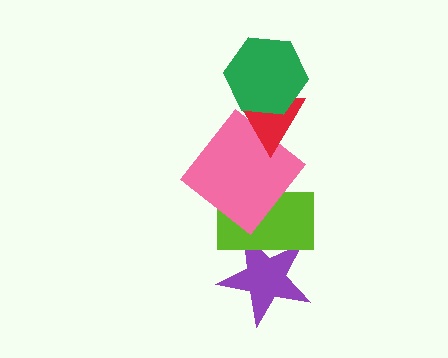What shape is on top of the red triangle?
The green hexagon is on top of the red triangle.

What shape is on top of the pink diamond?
The red triangle is on top of the pink diamond.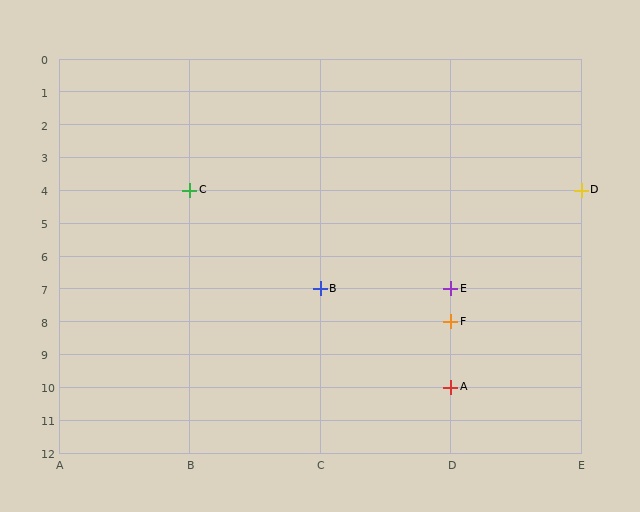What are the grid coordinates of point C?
Point C is at grid coordinates (B, 4).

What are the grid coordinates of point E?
Point E is at grid coordinates (D, 7).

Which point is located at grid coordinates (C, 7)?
Point B is at (C, 7).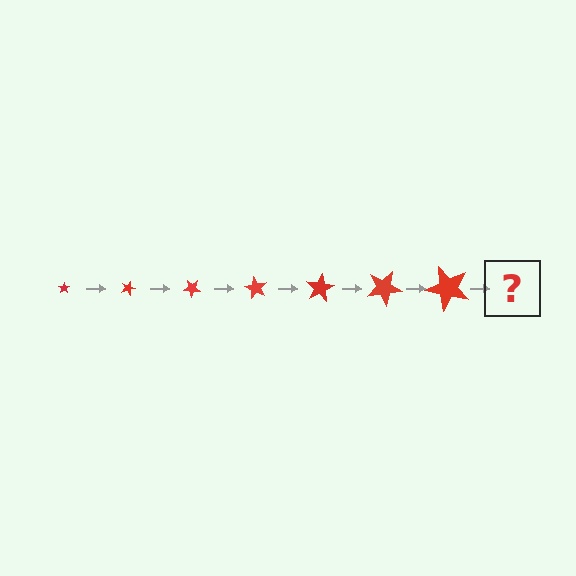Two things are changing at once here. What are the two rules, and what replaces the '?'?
The two rules are that the star grows larger each step and it rotates 20 degrees each step. The '?' should be a star, larger than the previous one and rotated 140 degrees from the start.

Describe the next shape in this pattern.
It should be a star, larger than the previous one and rotated 140 degrees from the start.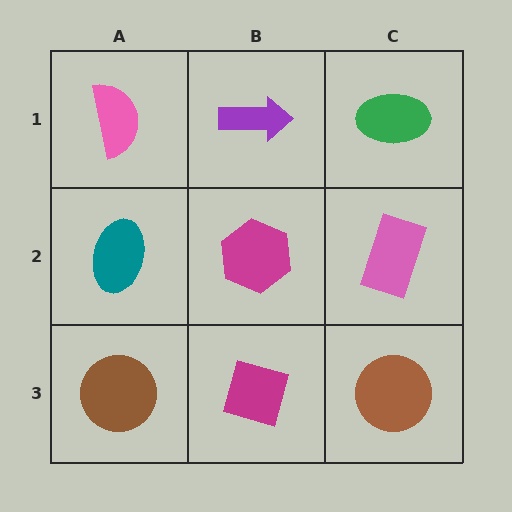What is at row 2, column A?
A teal ellipse.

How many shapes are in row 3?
3 shapes.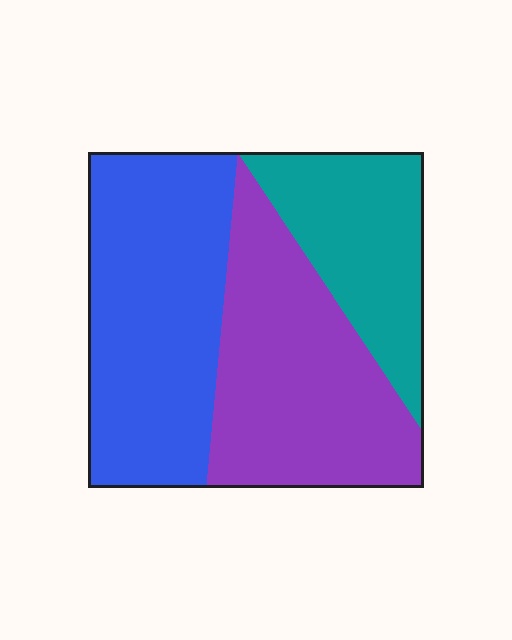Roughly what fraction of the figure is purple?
Purple takes up between a quarter and a half of the figure.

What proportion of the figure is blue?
Blue takes up between a quarter and a half of the figure.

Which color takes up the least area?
Teal, at roughly 25%.